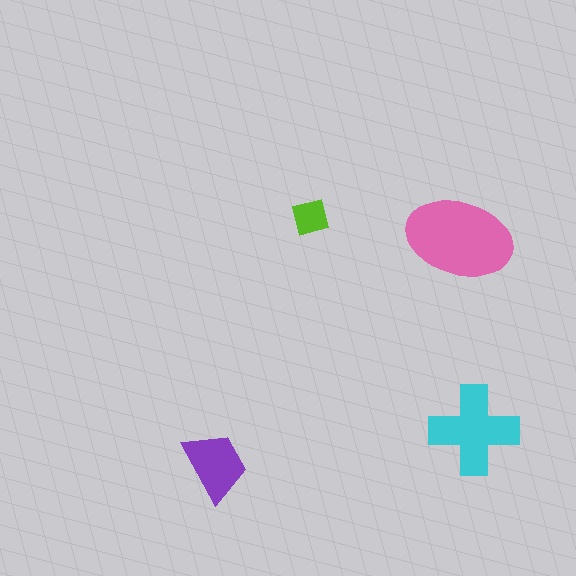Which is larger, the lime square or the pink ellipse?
The pink ellipse.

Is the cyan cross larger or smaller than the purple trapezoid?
Larger.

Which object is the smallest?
The lime square.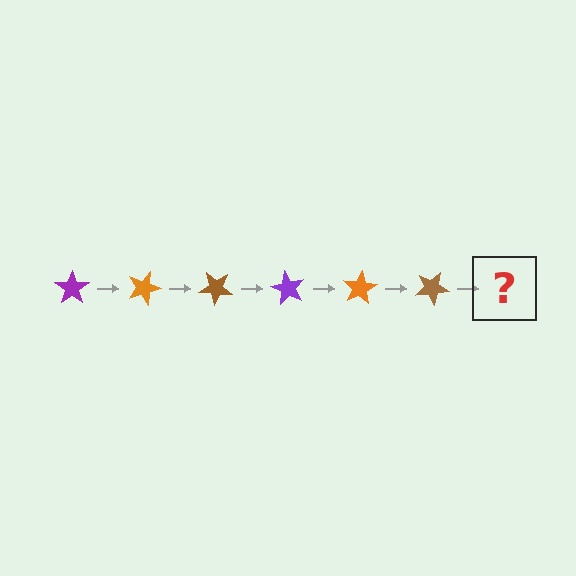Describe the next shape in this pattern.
It should be a purple star, rotated 120 degrees from the start.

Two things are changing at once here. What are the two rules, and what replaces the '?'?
The two rules are that it rotates 20 degrees each step and the color cycles through purple, orange, and brown. The '?' should be a purple star, rotated 120 degrees from the start.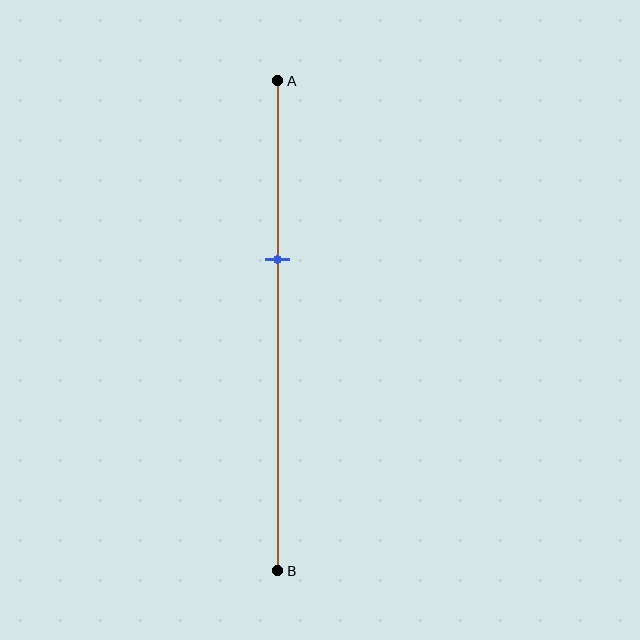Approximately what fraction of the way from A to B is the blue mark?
The blue mark is approximately 35% of the way from A to B.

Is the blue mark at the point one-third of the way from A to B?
No, the mark is at about 35% from A, not at the 33% one-third point.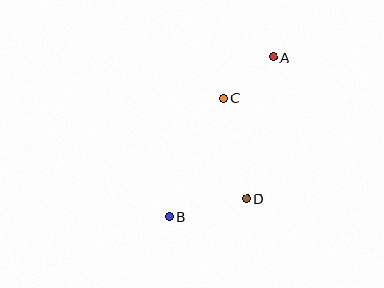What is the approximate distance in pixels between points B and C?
The distance between B and C is approximately 130 pixels.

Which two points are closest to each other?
Points A and C are closest to each other.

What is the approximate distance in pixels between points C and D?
The distance between C and D is approximately 103 pixels.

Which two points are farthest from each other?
Points A and B are farthest from each other.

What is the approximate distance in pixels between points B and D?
The distance between B and D is approximately 80 pixels.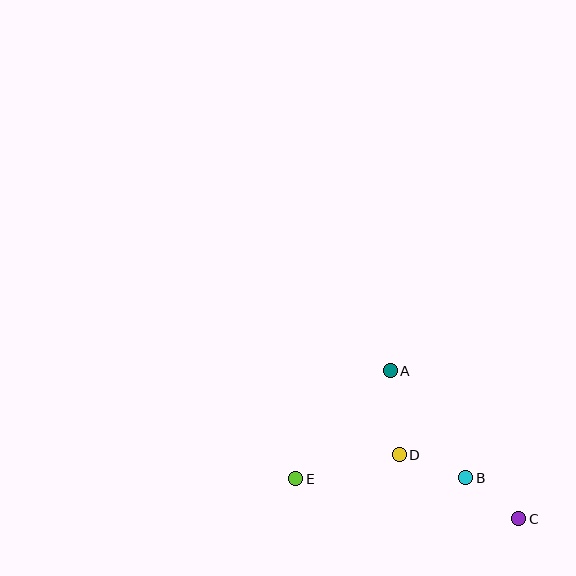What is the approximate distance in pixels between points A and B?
The distance between A and B is approximately 131 pixels.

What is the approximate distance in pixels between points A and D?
The distance between A and D is approximately 84 pixels.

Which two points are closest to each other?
Points B and C are closest to each other.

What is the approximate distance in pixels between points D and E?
The distance between D and E is approximately 106 pixels.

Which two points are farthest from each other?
Points C and E are farthest from each other.